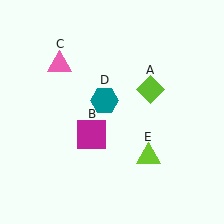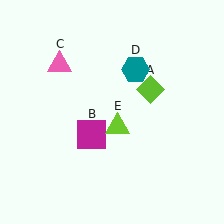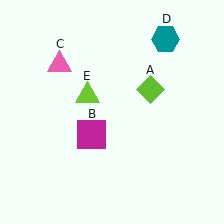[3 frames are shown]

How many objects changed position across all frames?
2 objects changed position: teal hexagon (object D), lime triangle (object E).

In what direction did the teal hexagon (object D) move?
The teal hexagon (object D) moved up and to the right.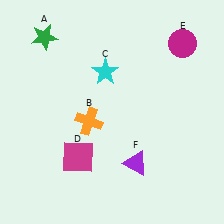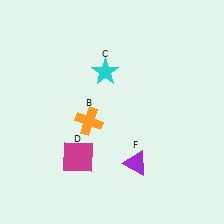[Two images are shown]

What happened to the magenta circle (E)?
The magenta circle (E) was removed in Image 2. It was in the top-right area of Image 1.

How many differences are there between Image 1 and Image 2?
There are 2 differences between the two images.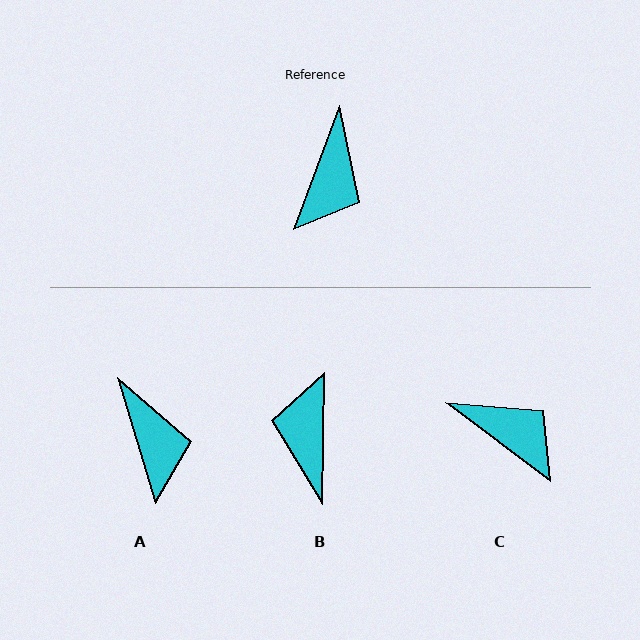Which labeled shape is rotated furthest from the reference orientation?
B, about 161 degrees away.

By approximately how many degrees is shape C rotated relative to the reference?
Approximately 73 degrees counter-clockwise.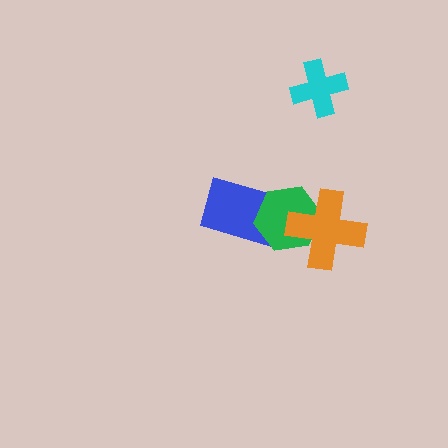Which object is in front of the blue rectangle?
The green hexagon is in front of the blue rectangle.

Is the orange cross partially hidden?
No, no other shape covers it.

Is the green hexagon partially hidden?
Yes, it is partially covered by another shape.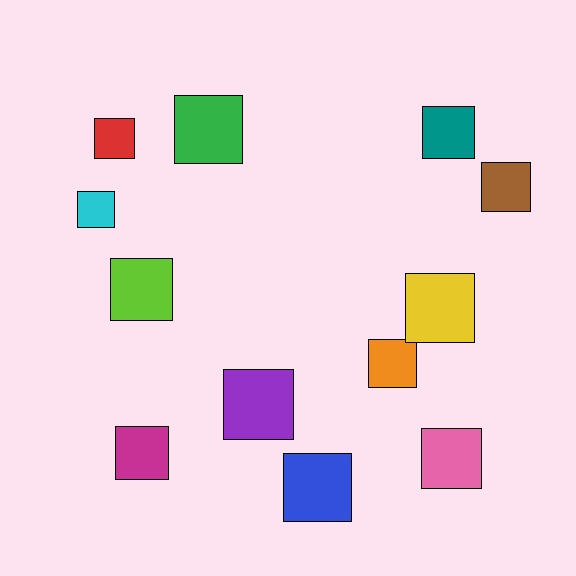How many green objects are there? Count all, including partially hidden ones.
There is 1 green object.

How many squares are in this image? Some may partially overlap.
There are 12 squares.